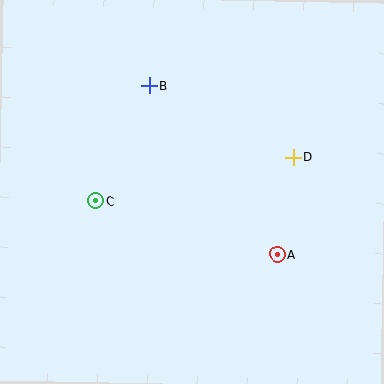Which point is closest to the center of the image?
Point C at (96, 201) is closest to the center.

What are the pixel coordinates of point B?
Point B is at (149, 86).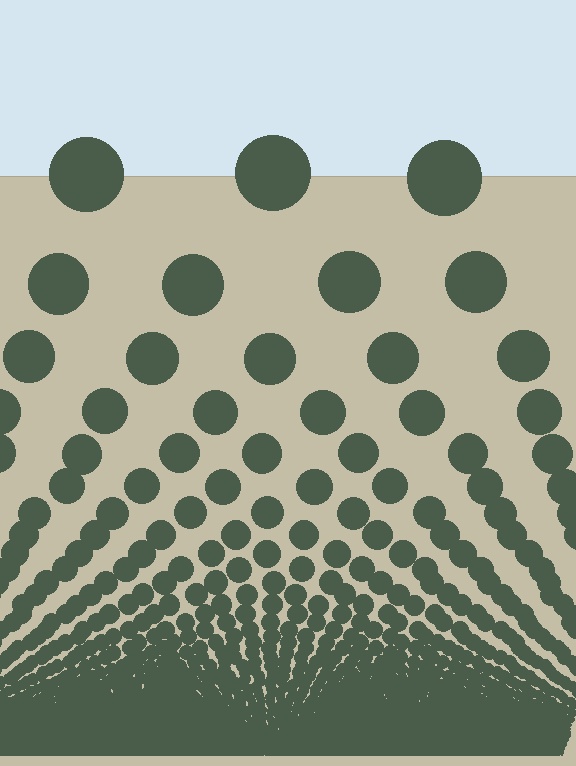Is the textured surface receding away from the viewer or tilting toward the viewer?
The surface appears to tilt toward the viewer. Texture elements get larger and sparser toward the top.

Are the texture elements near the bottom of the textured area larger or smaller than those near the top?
Smaller. The gradient is inverted — elements near the bottom are smaller and denser.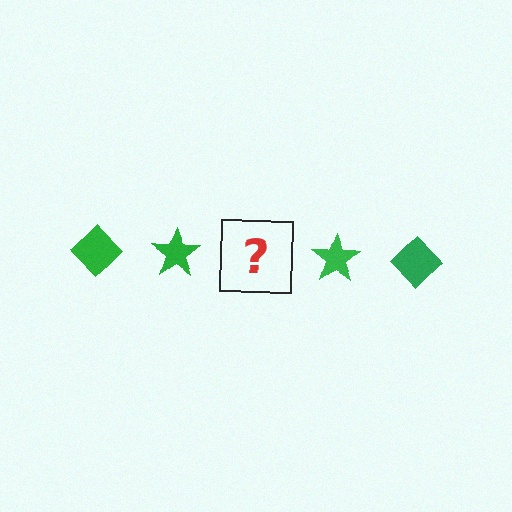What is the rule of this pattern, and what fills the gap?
The rule is that the pattern cycles through diamond, star shapes in green. The gap should be filled with a green diamond.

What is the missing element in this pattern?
The missing element is a green diamond.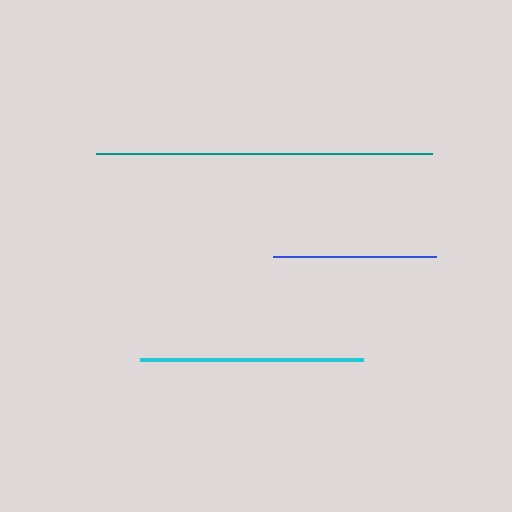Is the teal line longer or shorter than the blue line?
The teal line is longer than the blue line.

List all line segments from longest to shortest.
From longest to shortest: teal, cyan, blue.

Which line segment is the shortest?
The blue line is the shortest at approximately 163 pixels.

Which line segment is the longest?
The teal line is the longest at approximately 336 pixels.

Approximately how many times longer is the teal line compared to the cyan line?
The teal line is approximately 1.5 times the length of the cyan line.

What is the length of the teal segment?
The teal segment is approximately 336 pixels long.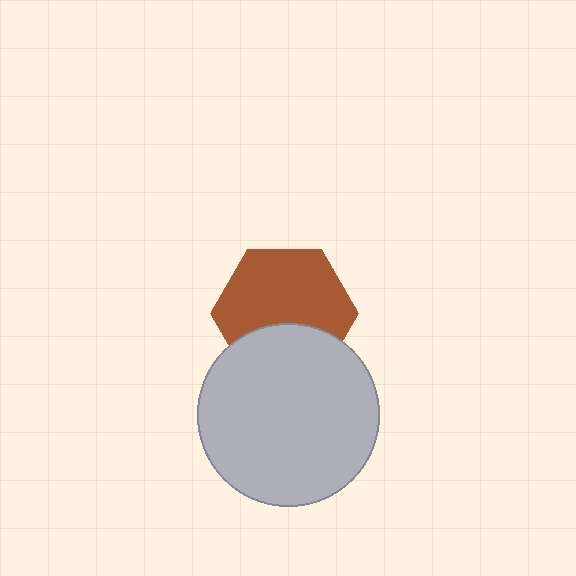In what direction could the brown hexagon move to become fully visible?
The brown hexagon could move up. That would shift it out from behind the light gray circle entirely.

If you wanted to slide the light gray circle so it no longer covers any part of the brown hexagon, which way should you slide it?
Slide it down — that is the most direct way to separate the two shapes.